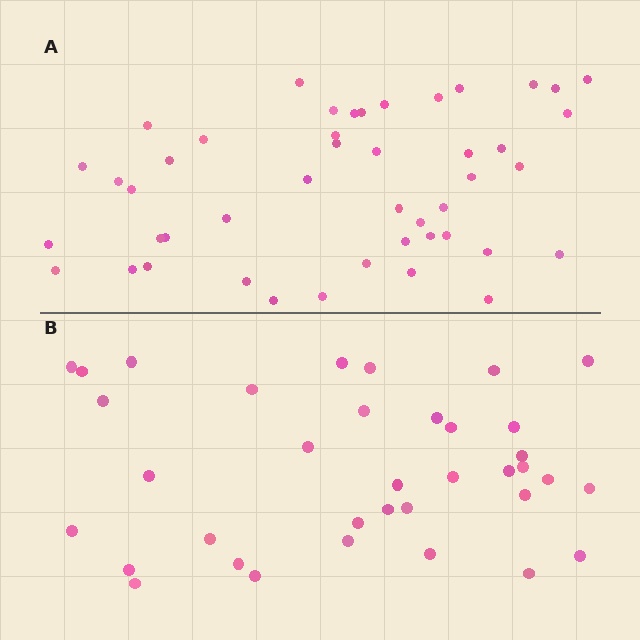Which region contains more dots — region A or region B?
Region A (the top region) has more dots.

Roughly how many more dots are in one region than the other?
Region A has roughly 10 or so more dots than region B.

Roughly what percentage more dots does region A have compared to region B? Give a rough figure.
About 30% more.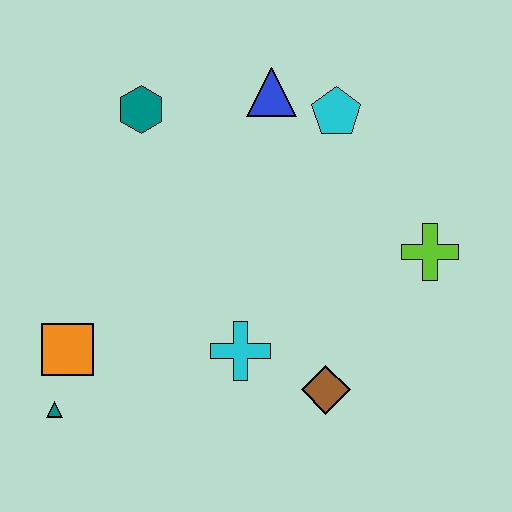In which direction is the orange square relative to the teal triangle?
The orange square is above the teal triangle.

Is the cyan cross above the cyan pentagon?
No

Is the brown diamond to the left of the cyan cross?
No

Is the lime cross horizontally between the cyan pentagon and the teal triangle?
No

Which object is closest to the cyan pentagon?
The blue triangle is closest to the cyan pentagon.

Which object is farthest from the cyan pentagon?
The teal triangle is farthest from the cyan pentagon.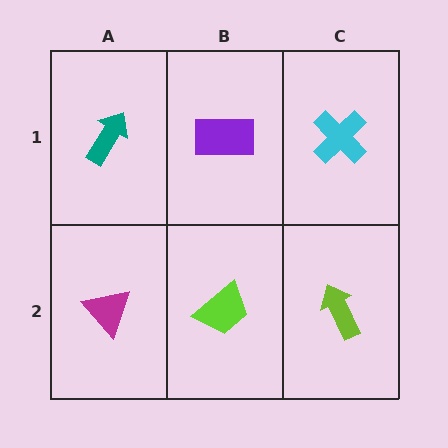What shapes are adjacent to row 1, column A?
A magenta triangle (row 2, column A), a purple rectangle (row 1, column B).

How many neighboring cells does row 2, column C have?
2.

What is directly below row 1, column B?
A lime trapezoid.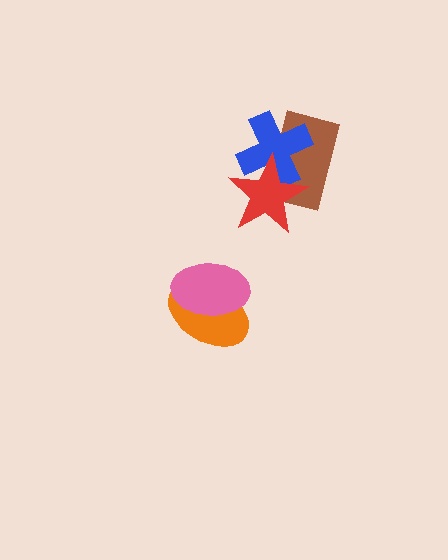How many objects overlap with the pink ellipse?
1 object overlaps with the pink ellipse.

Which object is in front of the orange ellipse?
The pink ellipse is in front of the orange ellipse.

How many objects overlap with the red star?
2 objects overlap with the red star.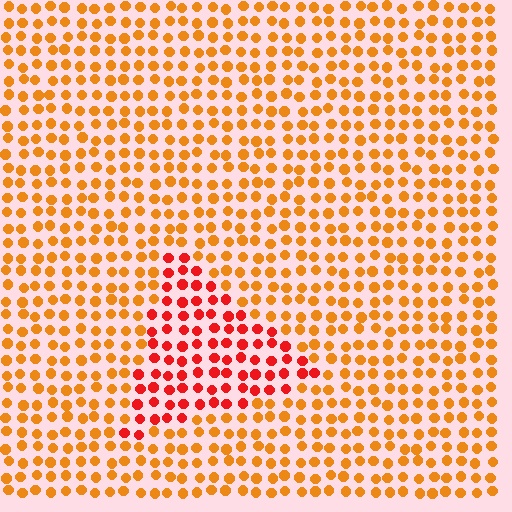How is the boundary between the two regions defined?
The boundary is defined purely by a slight shift in hue (about 34 degrees). Spacing, size, and orientation are identical on both sides.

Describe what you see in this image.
The image is filled with small orange elements in a uniform arrangement. A triangle-shaped region is visible where the elements are tinted to a slightly different hue, forming a subtle color boundary.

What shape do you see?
I see a triangle.